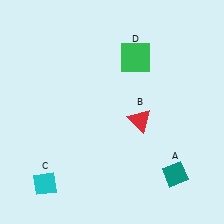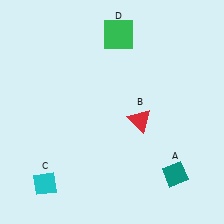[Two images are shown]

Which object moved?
The green square (D) moved up.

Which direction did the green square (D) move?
The green square (D) moved up.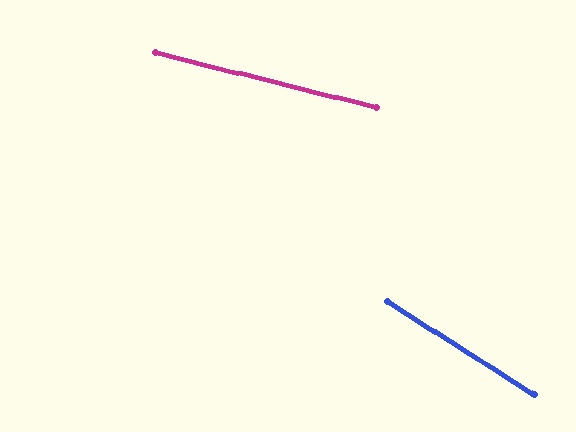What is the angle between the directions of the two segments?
Approximately 18 degrees.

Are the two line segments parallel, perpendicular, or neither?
Neither parallel nor perpendicular — they differ by about 18°.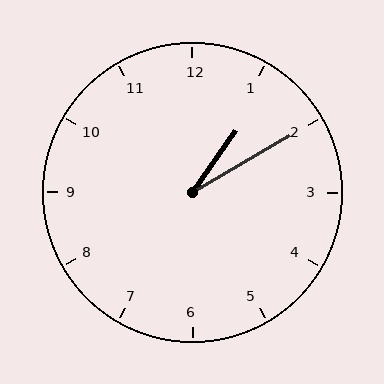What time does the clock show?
1:10.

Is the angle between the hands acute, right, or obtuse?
It is acute.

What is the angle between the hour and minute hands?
Approximately 25 degrees.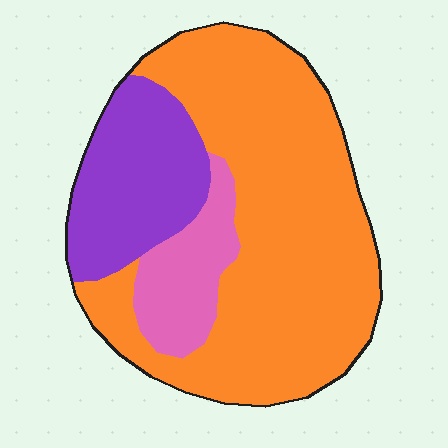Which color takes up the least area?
Pink, at roughly 15%.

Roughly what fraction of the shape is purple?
Purple covers roughly 20% of the shape.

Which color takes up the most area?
Orange, at roughly 65%.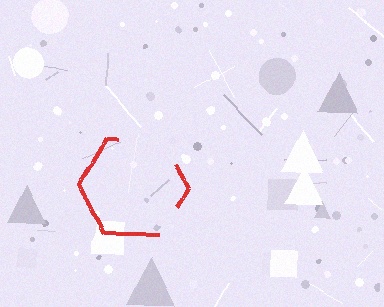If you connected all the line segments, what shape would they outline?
They would outline a hexagon.